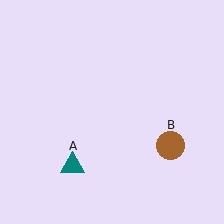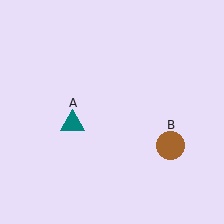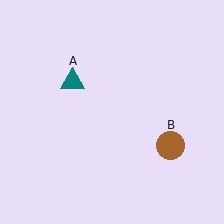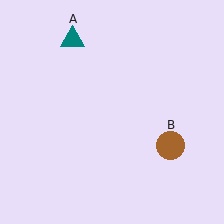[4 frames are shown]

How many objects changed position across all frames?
1 object changed position: teal triangle (object A).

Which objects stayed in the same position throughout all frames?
Brown circle (object B) remained stationary.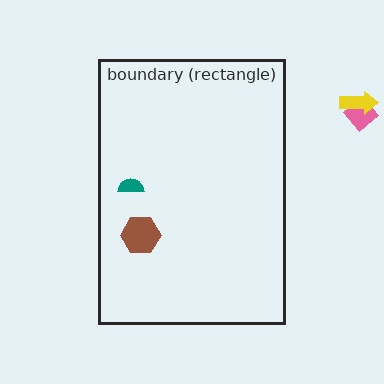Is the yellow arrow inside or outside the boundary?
Outside.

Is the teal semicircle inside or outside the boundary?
Inside.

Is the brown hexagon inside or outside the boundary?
Inside.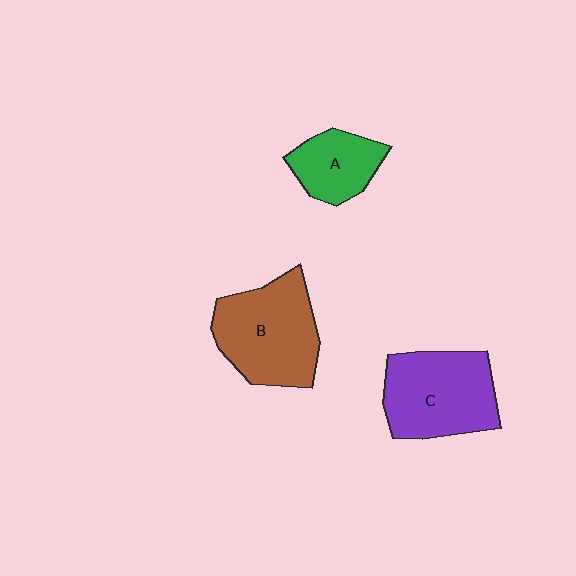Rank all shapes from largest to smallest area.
From largest to smallest: B (brown), C (purple), A (green).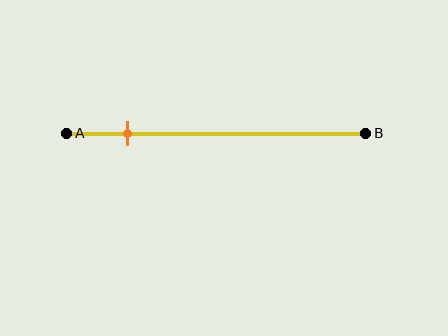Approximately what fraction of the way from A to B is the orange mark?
The orange mark is approximately 20% of the way from A to B.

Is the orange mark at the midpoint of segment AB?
No, the mark is at about 20% from A, not at the 50% midpoint.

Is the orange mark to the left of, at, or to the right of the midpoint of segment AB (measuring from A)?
The orange mark is to the left of the midpoint of segment AB.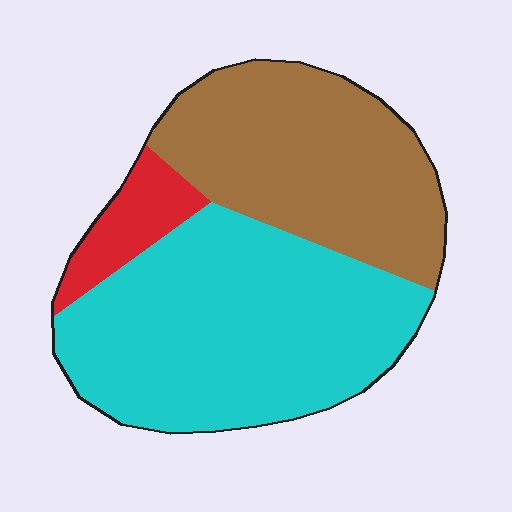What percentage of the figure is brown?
Brown covers around 40% of the figure.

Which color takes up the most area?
Cyan, at roughly 55%.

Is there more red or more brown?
Brown.